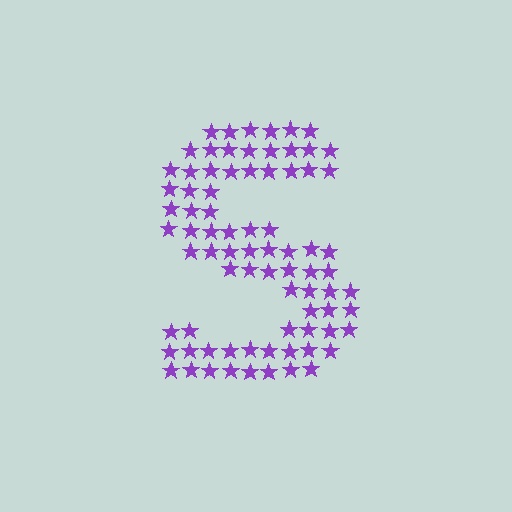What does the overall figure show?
The overall figure shows the letter S.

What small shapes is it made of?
It is made of small stars.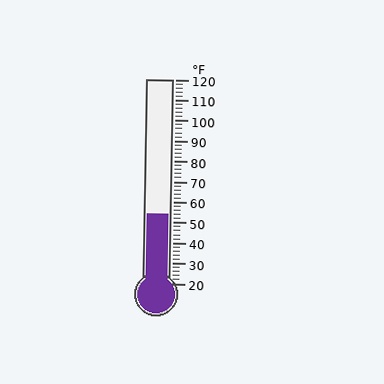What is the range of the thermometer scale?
The thermometer scale ranges from 20°F to 120°F.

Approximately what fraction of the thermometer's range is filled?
The thermometer is filled to approximately 35% of its range.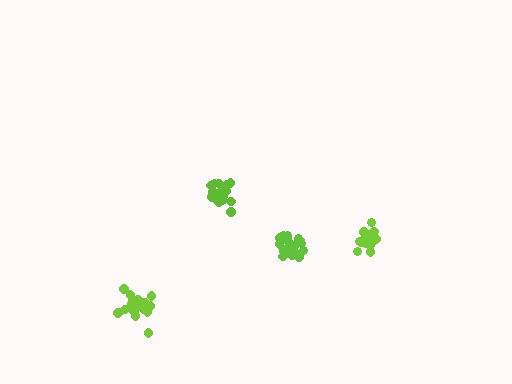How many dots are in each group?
Group 1: 15 dots, Group 2: 19 dots, Group 3: 20 dots, Group 4: 21 dots (75 total).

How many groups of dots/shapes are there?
There are 4 groups.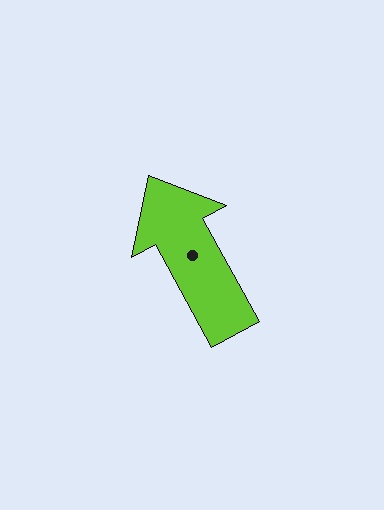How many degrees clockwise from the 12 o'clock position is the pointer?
Approximately 331 degrees.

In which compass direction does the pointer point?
Northwest.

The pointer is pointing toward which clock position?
Roughly 11 o'clock.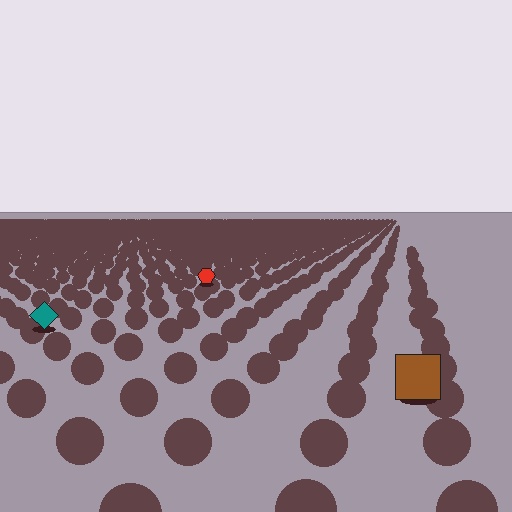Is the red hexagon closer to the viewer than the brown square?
No. The brown square is closer — you can tell from the texture gradient: the ground texture is coarser near it.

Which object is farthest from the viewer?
The red hexagon is farthest from the viewer. It appears smaller and the ground texture around it is denser.